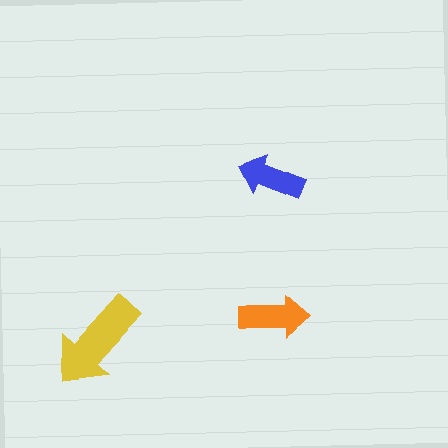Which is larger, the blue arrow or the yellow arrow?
The yellow one.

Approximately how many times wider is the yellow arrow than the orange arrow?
About 1.5 times wider.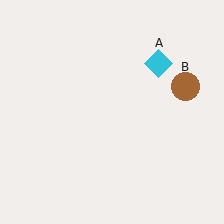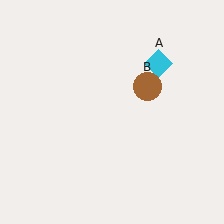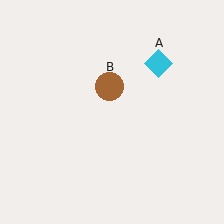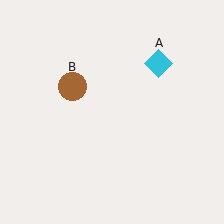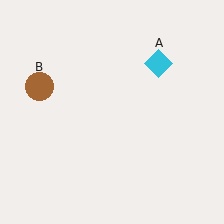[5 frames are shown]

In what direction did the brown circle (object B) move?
The brown circle (object B) moved left.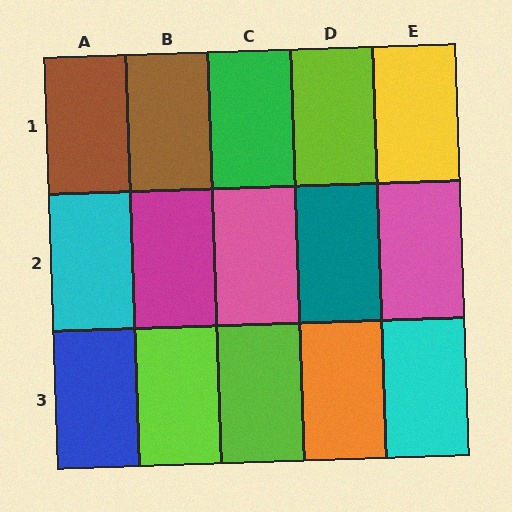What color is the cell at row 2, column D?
Teal.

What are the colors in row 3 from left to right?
Blue, lime, lime, orange, cyan.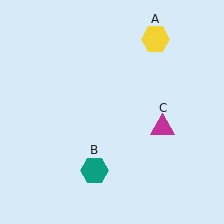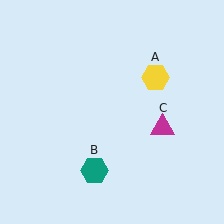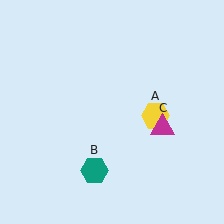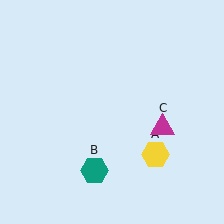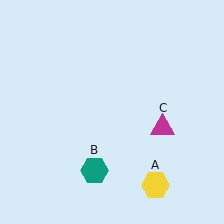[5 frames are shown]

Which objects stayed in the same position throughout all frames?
Teal hexagon (object B) and magenta triangle (object C) remained stationary.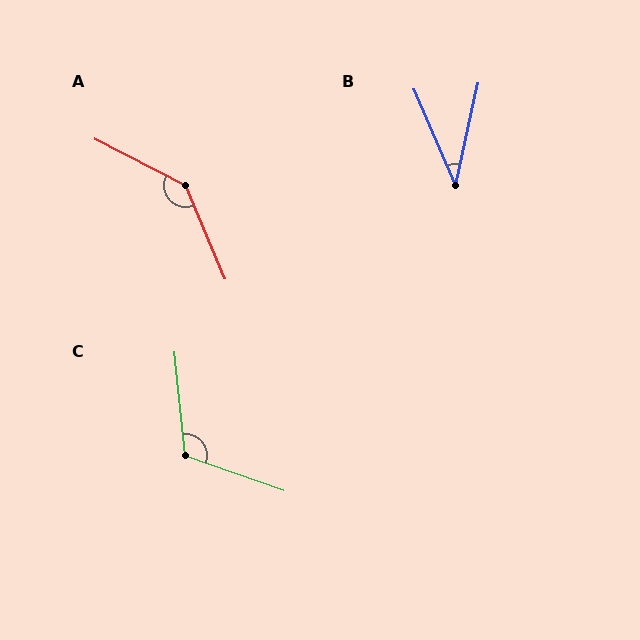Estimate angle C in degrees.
Approximately 115 degrees.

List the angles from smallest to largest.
B (35°), C (115°), A (141°).